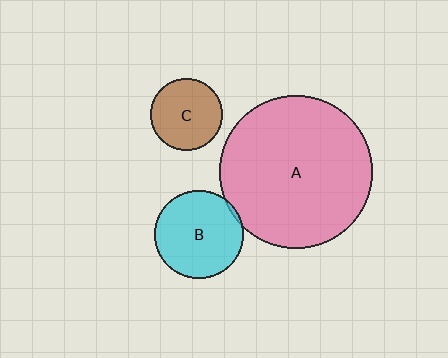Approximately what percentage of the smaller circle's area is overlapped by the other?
Approximately 5%.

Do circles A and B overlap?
Yes.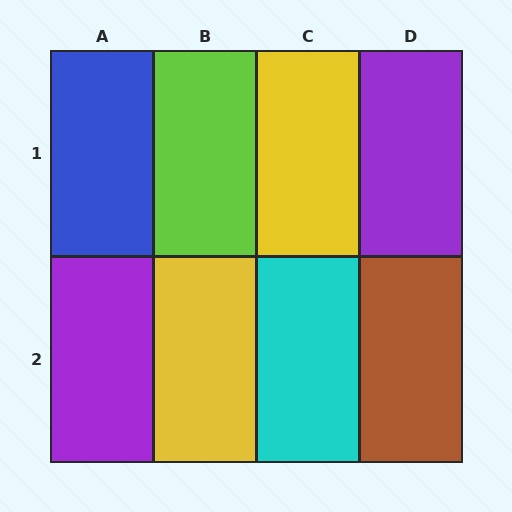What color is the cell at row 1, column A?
Blue.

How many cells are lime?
1 cell is lime.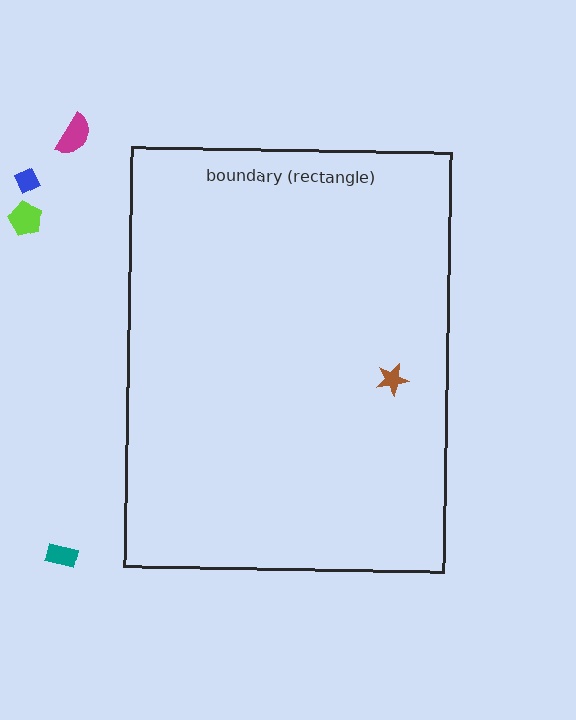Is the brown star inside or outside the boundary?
Inside.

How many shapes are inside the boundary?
1 inside, 4 outside.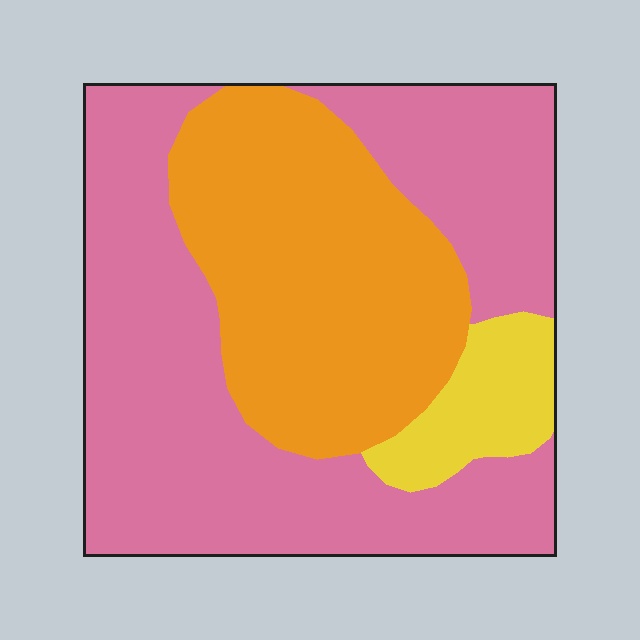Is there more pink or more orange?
Pink.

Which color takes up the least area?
Yellow, at roughly 10%.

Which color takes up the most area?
Pink, at roughly 55%.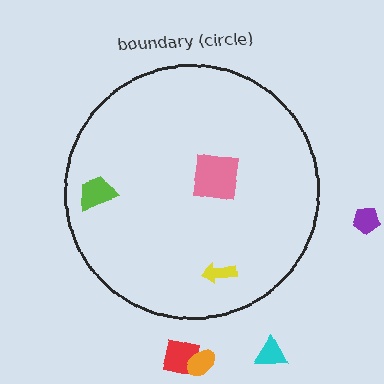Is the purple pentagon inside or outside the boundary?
Outside.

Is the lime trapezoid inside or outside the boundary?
Inside.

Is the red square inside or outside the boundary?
Outside.